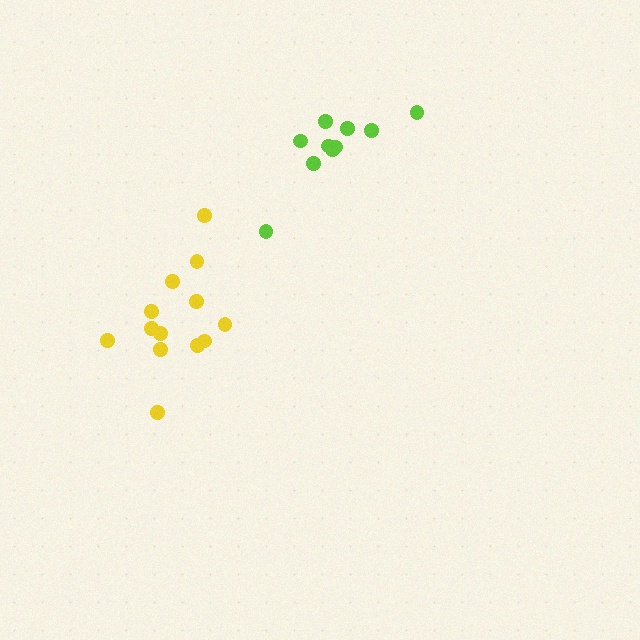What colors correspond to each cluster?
The clusters are colored: yellow, lime.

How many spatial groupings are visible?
There are 2 spatial groupings.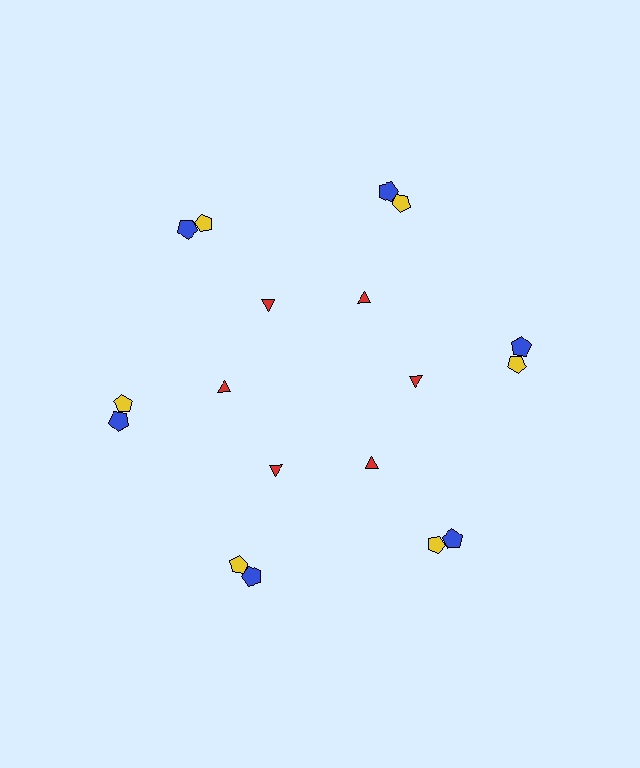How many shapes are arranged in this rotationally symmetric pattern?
There are 18 shapes, arranged in 6 groups of 3.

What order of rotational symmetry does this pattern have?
This pattern has 6-fold rotational symmetry.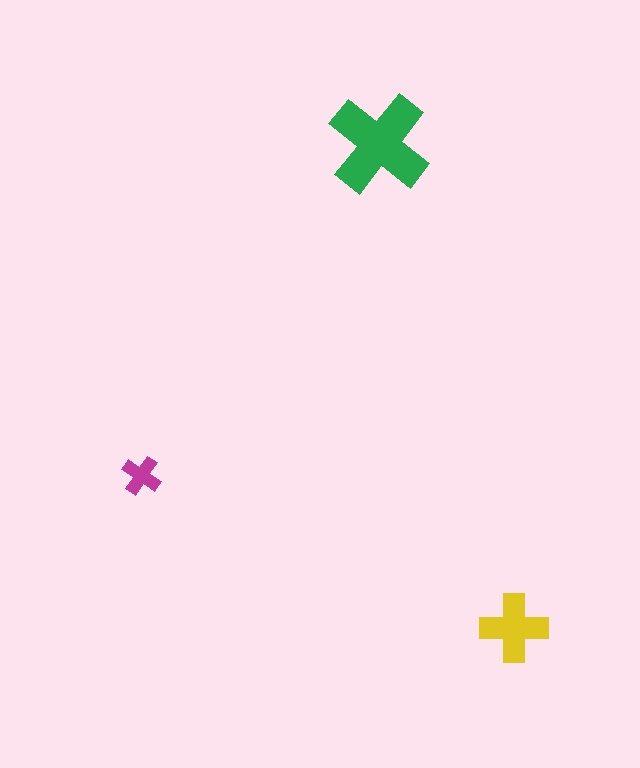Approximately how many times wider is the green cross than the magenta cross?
About 2.5 times wider.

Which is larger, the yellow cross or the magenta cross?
The yellow one.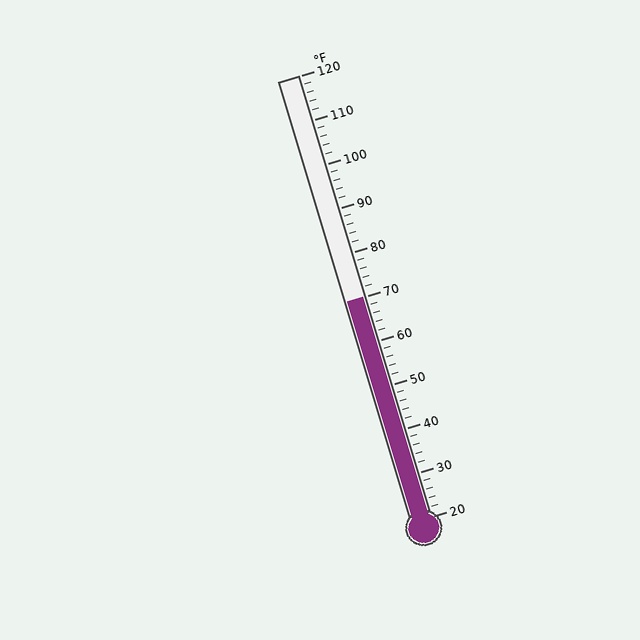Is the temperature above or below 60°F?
The temperature is above 60°F.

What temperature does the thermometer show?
The thermometer shows approximately 70°F.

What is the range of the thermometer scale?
The thermometer scale ranges from 20°F to 120°F.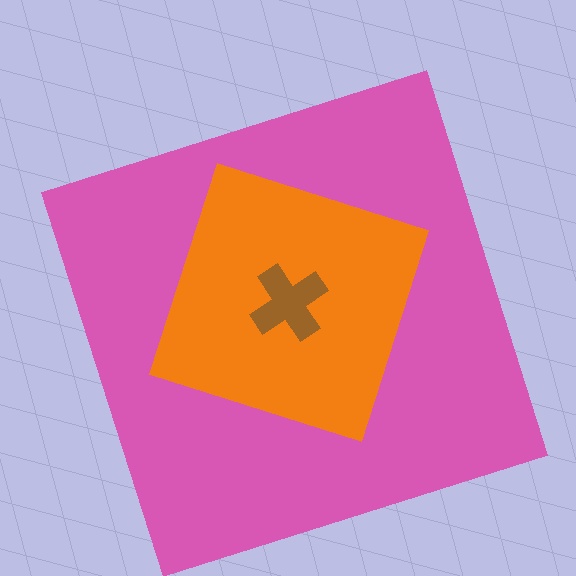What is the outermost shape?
The pink square.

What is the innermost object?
The brown cross.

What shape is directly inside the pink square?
The orange diamond.